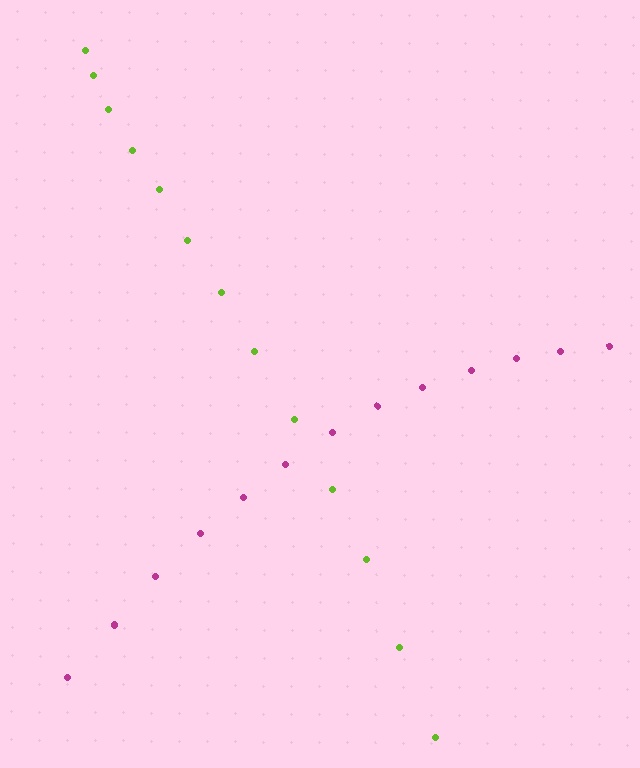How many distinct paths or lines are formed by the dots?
There are 2 distinct paths.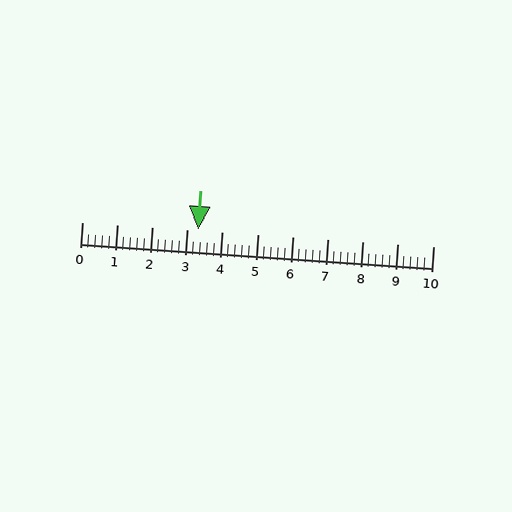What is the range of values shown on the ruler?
The ruler shows values from 0 to 10.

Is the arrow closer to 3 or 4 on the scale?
The arrow is closer to 3.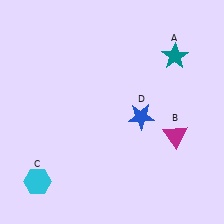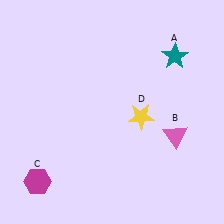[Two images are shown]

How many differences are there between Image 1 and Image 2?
There are 3 differences between the two images.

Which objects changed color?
B changed from magenta to pink. C changed from cyan to magenta. D changed from blue to yellow.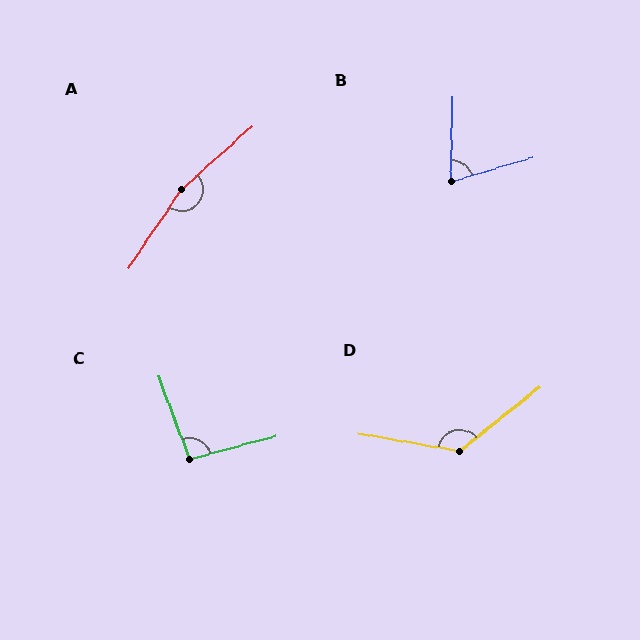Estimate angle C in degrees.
Approximately 95 degrees.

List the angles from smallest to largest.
B (72°), C (95°), D (132°), A (165°).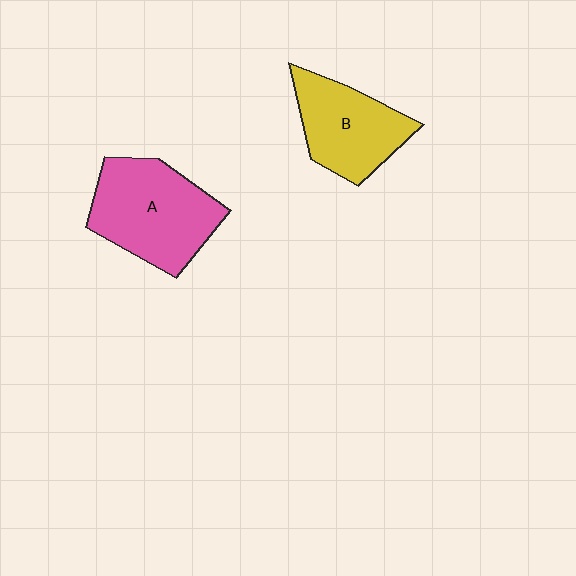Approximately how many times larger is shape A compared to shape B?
Approximately 1.3 times.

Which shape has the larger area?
Shape A (pink).